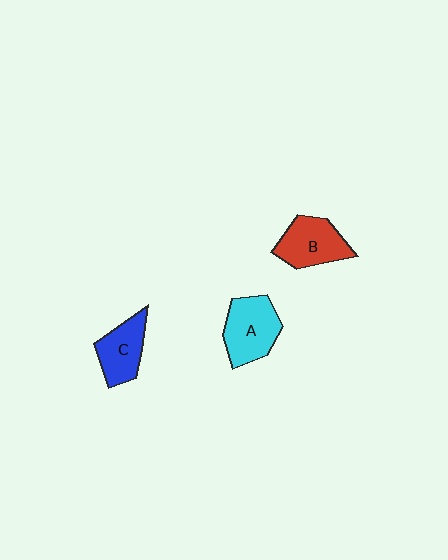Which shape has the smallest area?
Shape C (blue).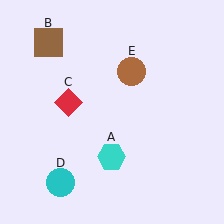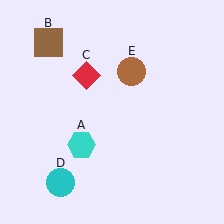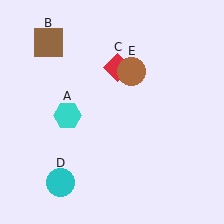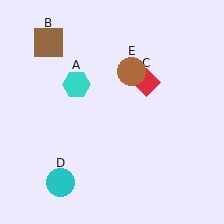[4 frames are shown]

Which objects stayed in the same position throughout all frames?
Brown square (object B) and cyan circle (object D) and brown circle (object E) remained stationary.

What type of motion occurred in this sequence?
The cyan hexagon (object A), red diamond (object C) rotated clockwise around the center of the scene.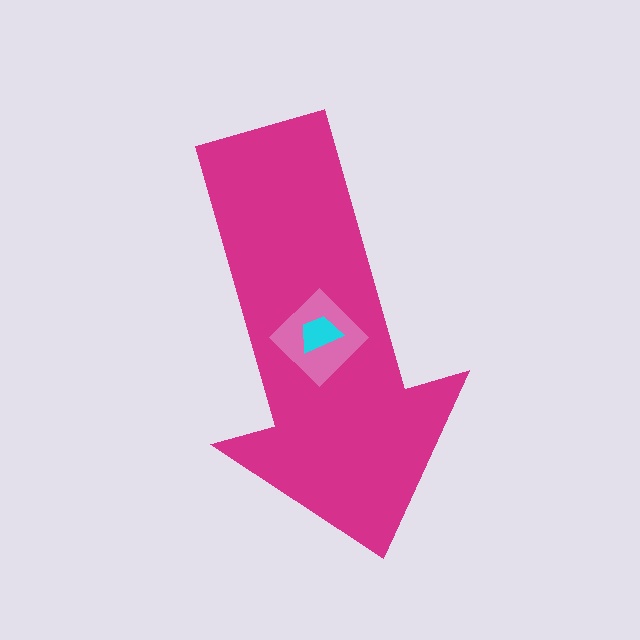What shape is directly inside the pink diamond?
The cyan trapezoid.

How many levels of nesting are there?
3.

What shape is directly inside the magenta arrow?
The pink diamond.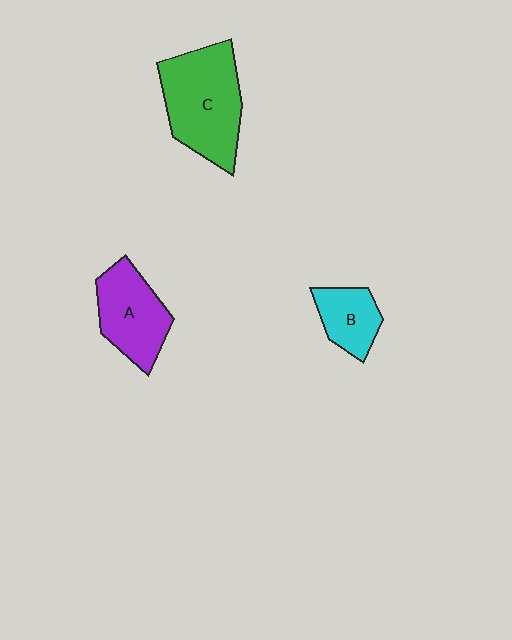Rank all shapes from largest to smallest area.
From largest to smallest: C (green), A (purple), B (cyan).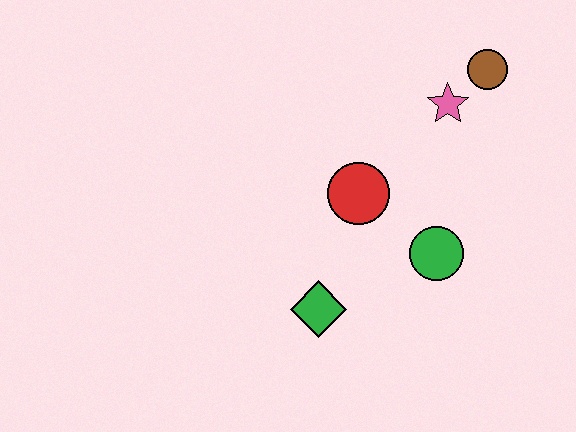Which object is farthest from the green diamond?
The brown circle is farthest from the green diamond.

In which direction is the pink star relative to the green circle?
The pink star is above the green circle.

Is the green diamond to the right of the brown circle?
No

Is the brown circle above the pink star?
Yes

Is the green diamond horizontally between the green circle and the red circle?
No